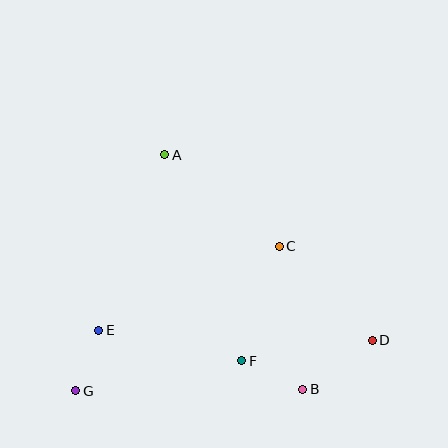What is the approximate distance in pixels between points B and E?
The distance between B and E is approximately 212 pixels.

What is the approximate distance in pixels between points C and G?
The distance between C and G is approximately 249 pixels.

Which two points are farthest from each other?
Points D and G are farthest from each other.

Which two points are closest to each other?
Points E and G are closest to each other.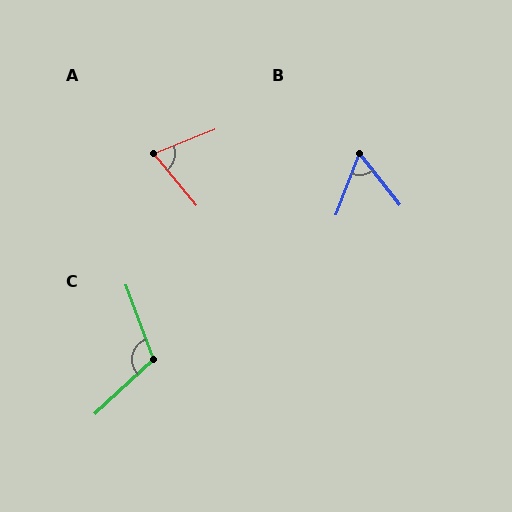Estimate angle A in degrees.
Approximately 73 degrees.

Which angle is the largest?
C, at approximately 113 degrees.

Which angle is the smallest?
B, at approximately 59 degrees.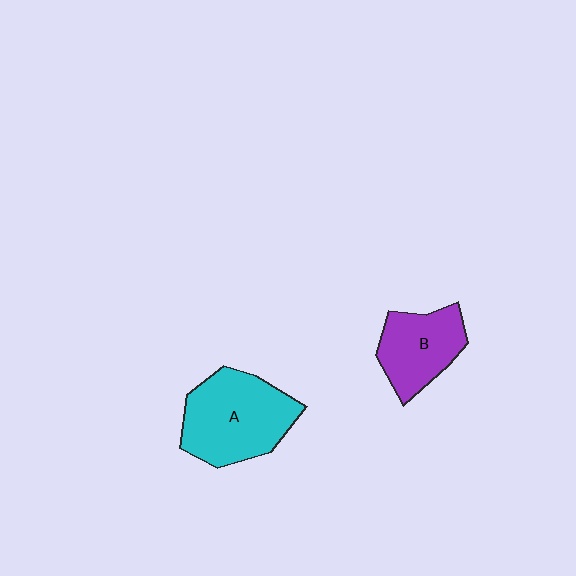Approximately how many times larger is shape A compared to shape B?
Approximately 1.5 times.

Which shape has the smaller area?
Shape B (purple).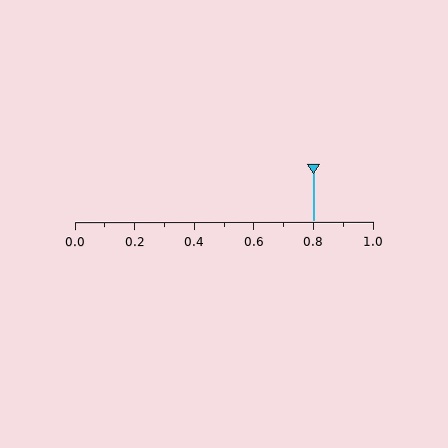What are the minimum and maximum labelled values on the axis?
The axis runs from 0.0 to 1.0.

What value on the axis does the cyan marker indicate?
The marker indicates approximately 0.8.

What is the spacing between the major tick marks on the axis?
The major ticks are spaced 0.2 apart.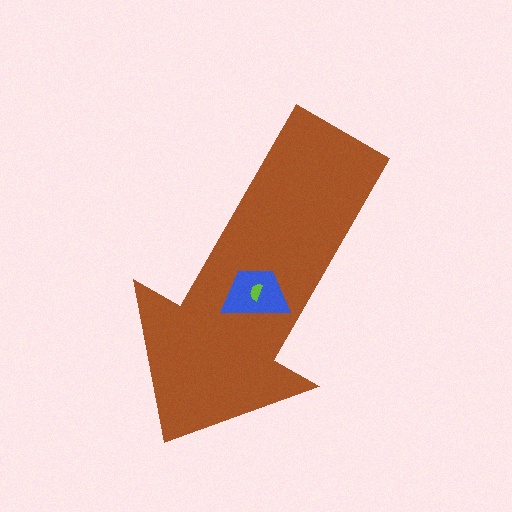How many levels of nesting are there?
3.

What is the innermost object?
The lime semicircle.